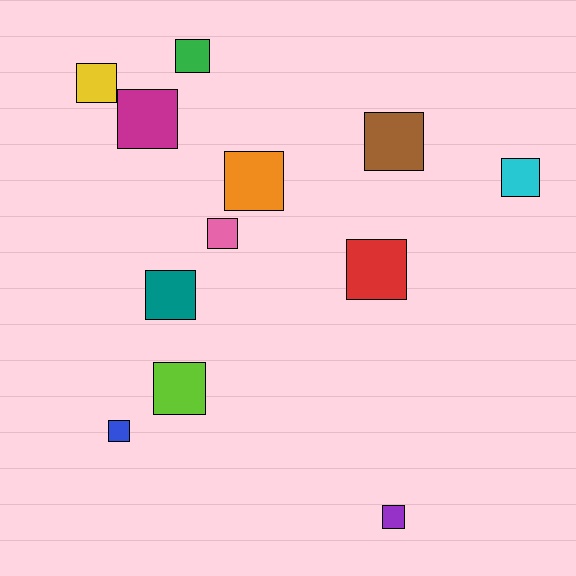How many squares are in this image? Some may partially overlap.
There are 12 squares.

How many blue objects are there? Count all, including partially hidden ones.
There is 1 blue object.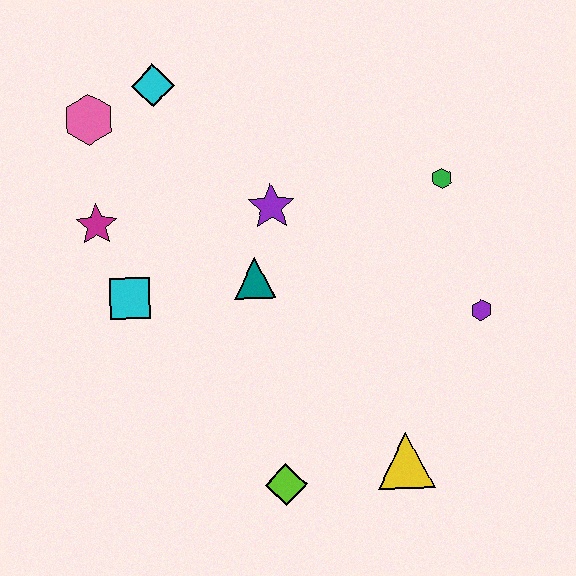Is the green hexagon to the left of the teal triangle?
No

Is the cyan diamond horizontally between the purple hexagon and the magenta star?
Yes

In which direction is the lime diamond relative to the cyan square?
The lime diamond is below the cyan square.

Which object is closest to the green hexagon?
The purple hexagon is closest to the green hexagon.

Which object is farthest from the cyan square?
The purple hexagon is farthest from the cyan square.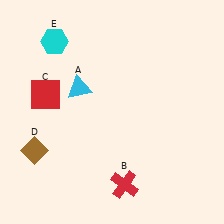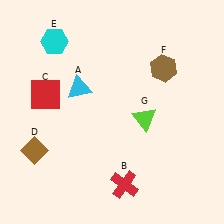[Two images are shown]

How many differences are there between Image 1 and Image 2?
There are 2 differences between the two images.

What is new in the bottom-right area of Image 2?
A lime triangle (G) was added in the bottom-right area of Image 2.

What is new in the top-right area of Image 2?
A brown hexagon (F) was added in the top-right area of Image 2.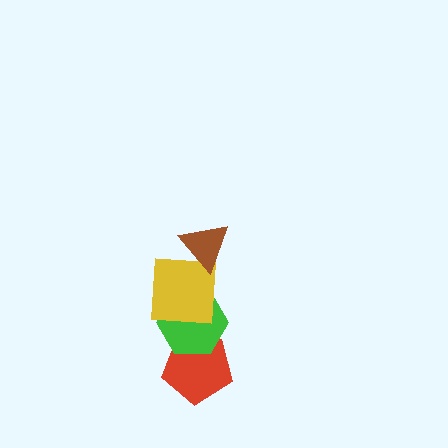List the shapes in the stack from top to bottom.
From top to bottom: the brown triangle, the yellow square, the green hexagon, the red pentagon.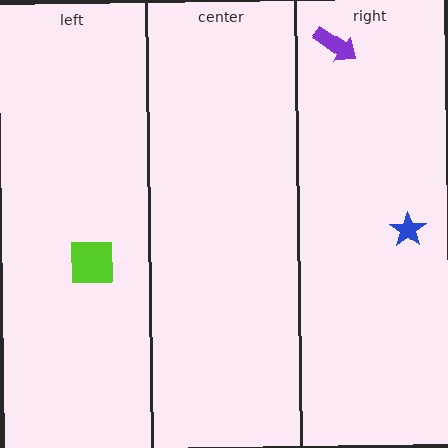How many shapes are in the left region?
1.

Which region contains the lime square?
The left region.